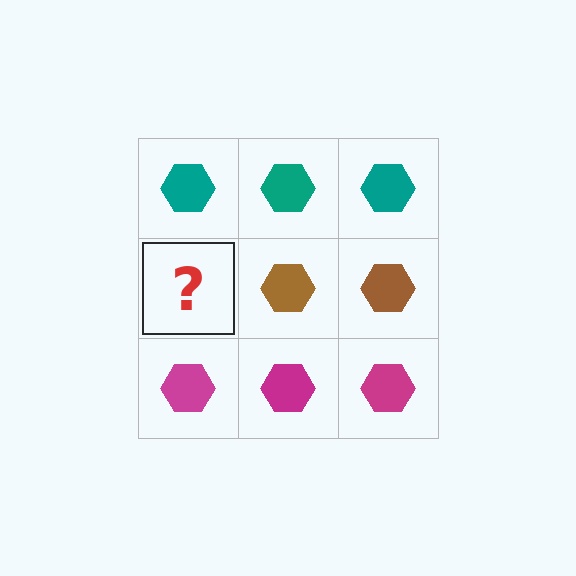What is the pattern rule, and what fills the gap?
The rule is that each row has a consistent color. The gap should be filled with a brown hexagon.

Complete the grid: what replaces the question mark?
The question mark should be replaced with a brown hexagon.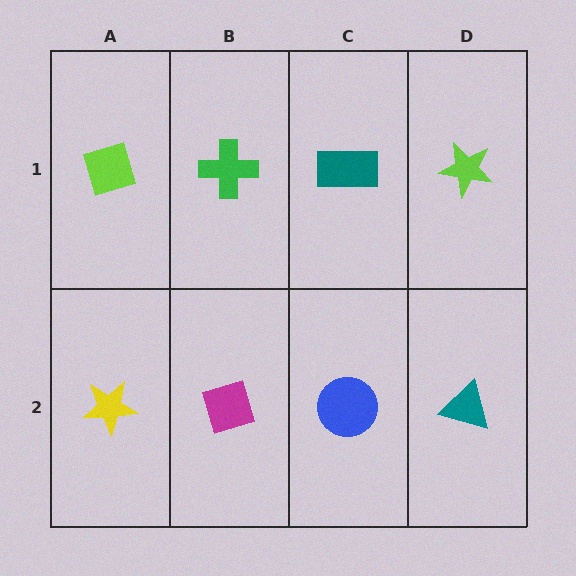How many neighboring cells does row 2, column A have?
2.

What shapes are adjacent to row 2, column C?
A teal rectangle (row 1, column C), a magenta diamond (row 2, column B), a teal triangle (row 2, column D).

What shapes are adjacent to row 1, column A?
A yellow star (row 2, column A), a green cross (row 1, column B).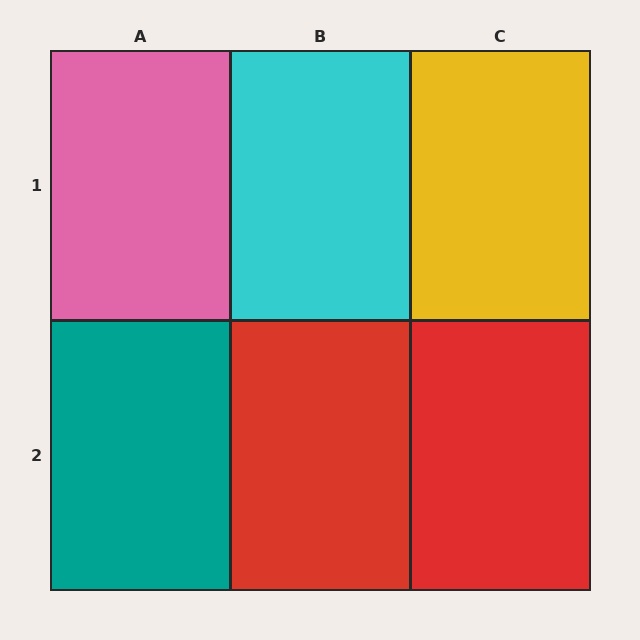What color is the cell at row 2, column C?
Red.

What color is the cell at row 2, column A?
Teal.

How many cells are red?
2 cells are red.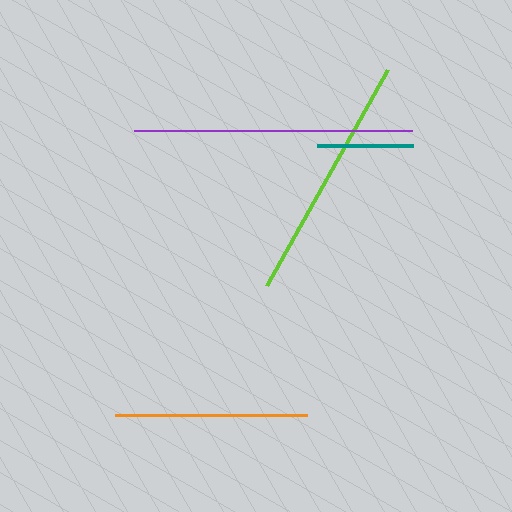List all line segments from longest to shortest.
From longest to shortest: purple, lime, orange, teal.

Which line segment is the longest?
The purple line is the longest at approximately 278 pixels.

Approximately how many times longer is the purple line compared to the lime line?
The purple line is approximately 1.1 times the length of the lime line.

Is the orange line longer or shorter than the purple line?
The purple line is longer than the orange line.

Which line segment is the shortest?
The teal line is the shortest at approximately 96 pixels.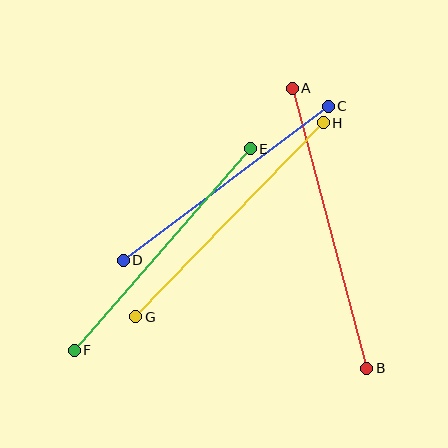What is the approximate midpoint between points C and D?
The midpoint is at approximately (226, 183) pixels.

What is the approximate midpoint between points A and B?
The midpoint is at approximately (329, 228) pixels.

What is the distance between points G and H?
The distance is approximately 269 pixels.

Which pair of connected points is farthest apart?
Points A and B are farthest apart.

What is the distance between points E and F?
The distance is approximately 268 pixels.